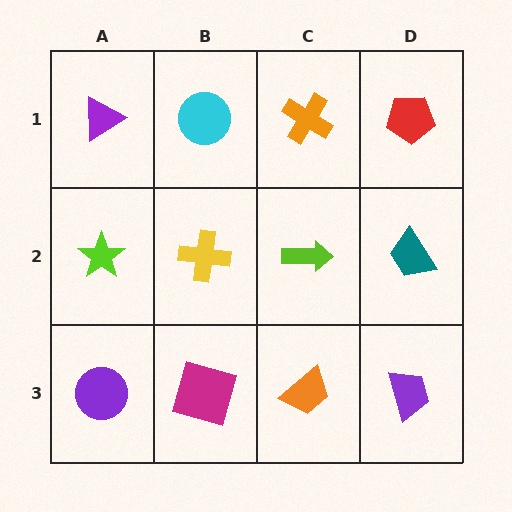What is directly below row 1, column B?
A yellow cross.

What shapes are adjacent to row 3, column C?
A lime arrow (row 2, column C), a magenta square (row 3, column B), a purple trapezoid (row 3, column D).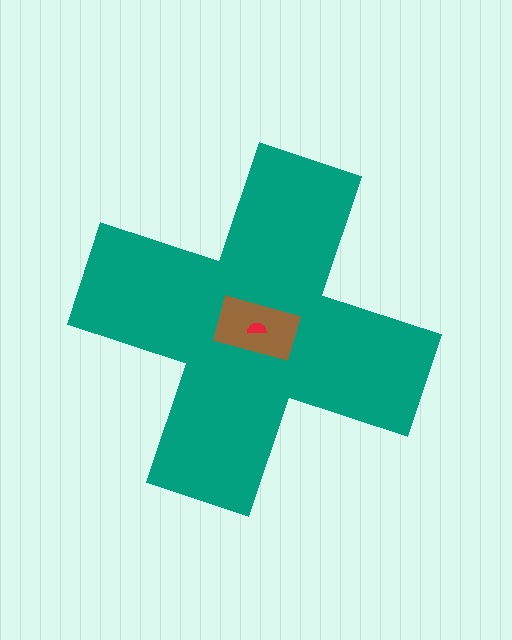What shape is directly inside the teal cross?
The brown rectangle.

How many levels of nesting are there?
3.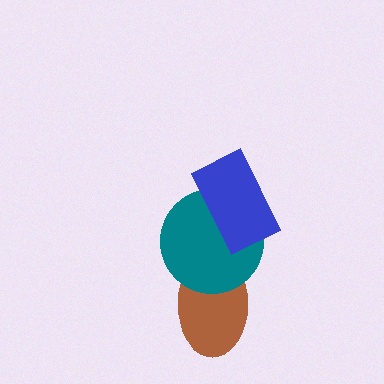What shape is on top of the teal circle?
The blue rectangle is on top of the teal circle.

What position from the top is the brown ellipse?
The brown ellipse is 3rd from the top.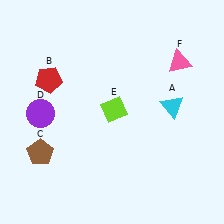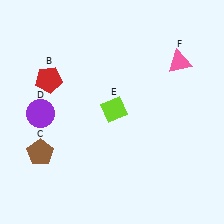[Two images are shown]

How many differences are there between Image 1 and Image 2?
There is 1 difference between the two images.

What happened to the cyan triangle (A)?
The cyan triangle (A) was removed in Image 2. It was in the top-right area of Image 1.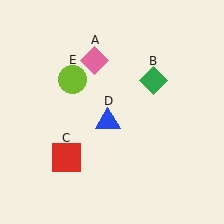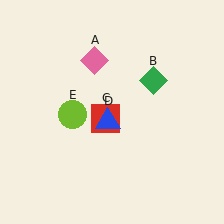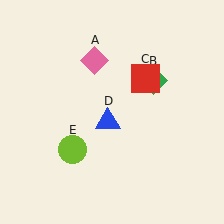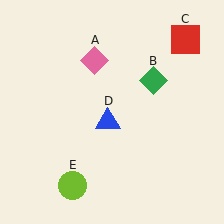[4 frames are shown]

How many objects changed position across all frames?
2 objects changed position: red square (object C), lime circle (object E).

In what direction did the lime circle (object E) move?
The lime circle (object E) moved down.